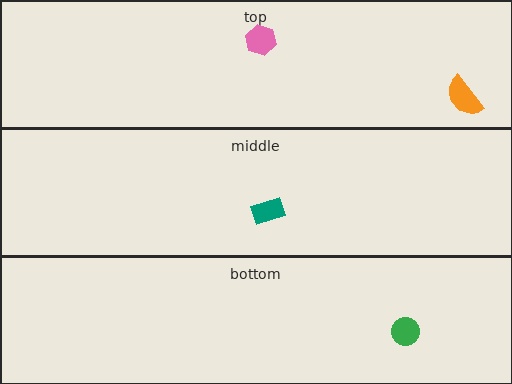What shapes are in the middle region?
The teal rectangle.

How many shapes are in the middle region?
1.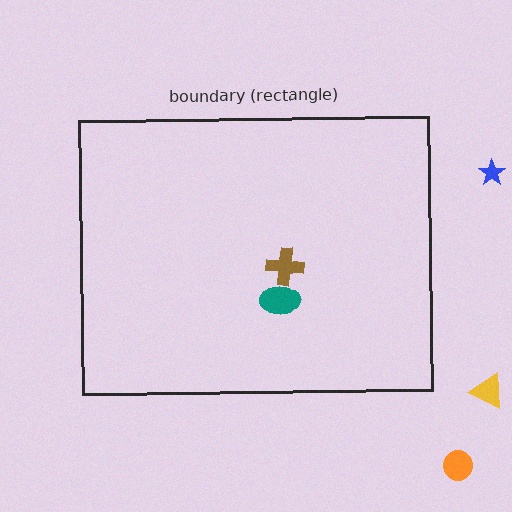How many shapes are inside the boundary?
2 inside, 3 outside.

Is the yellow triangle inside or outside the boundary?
Outside.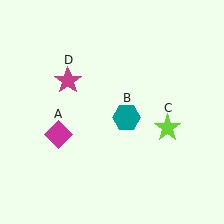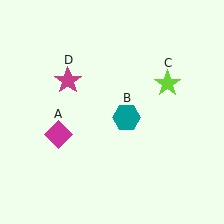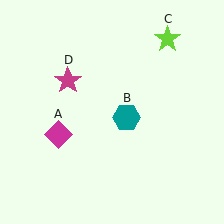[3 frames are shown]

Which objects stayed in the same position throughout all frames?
Magenta diamond (object A) and teal hexagon (object B) and magenta star (object D) remained stationary.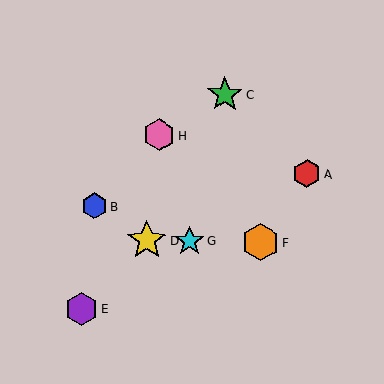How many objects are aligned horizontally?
3 objects (D, F, G) are aligned horizontally.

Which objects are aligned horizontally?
Objects D, F, G are aligned horizontally.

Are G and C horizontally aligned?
No, G is at y≈241 and C is at y≈94.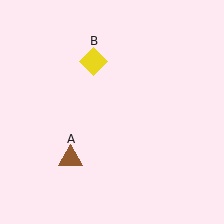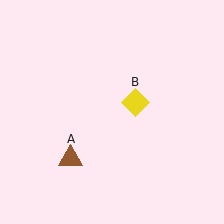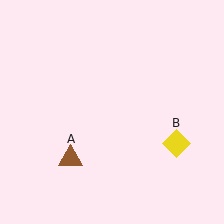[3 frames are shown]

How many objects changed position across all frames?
1 object changed position: yellow diamond (object B).